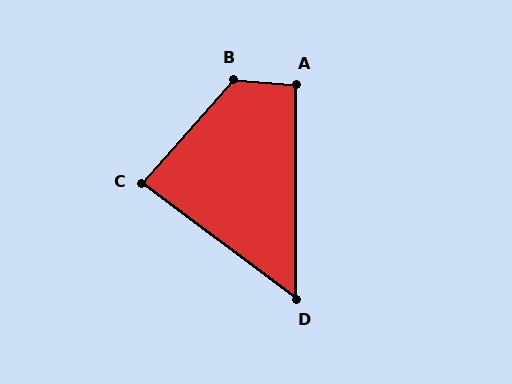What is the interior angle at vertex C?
Approximately 85 degrees (approximately right).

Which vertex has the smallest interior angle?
D, at approximately 53 degrees.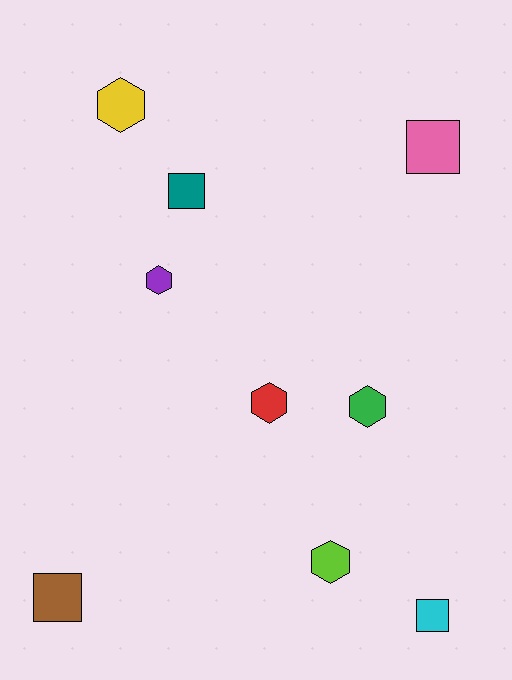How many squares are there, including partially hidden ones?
There are 4 squares.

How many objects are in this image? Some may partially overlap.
There are 9 objects.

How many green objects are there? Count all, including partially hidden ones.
There is 1 green object.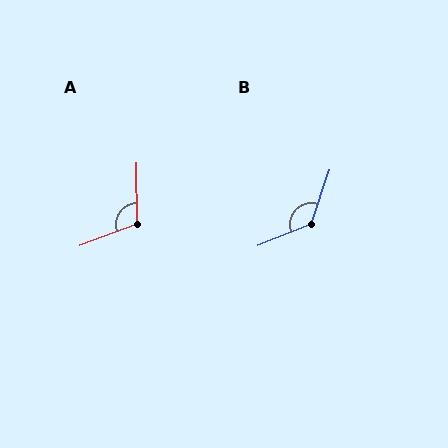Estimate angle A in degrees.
Approximately 110 degrees.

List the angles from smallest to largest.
A (110°), B (131°).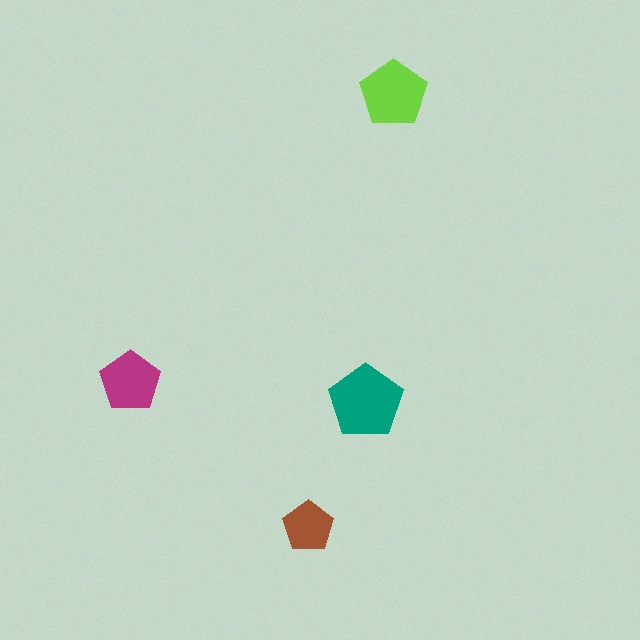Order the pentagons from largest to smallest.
the teal one, the lime one, the magenta one, the brown one.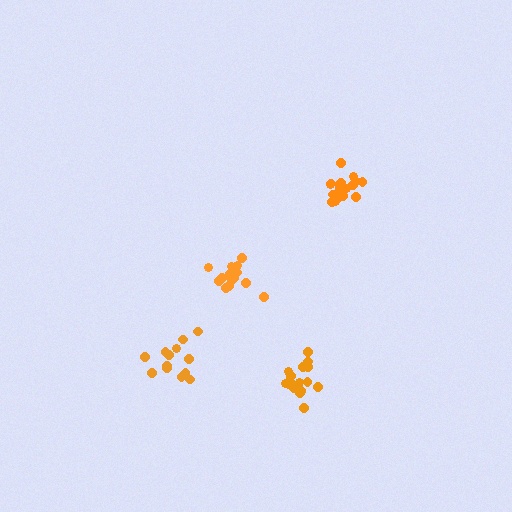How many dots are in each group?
Group 1: 13 dots, Group 2: 17 dots, Group 3: 15 dots, Group 4: 18 dots (63 total).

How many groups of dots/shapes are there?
There are 4 groups.